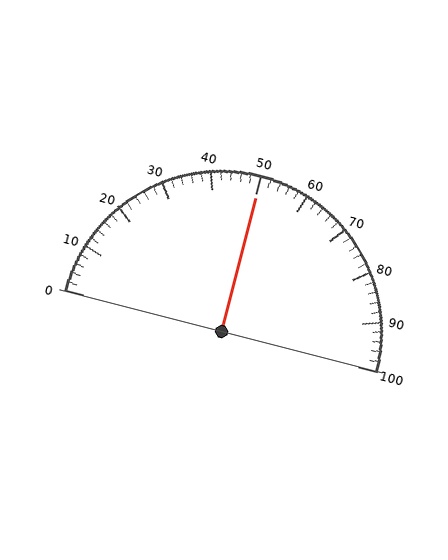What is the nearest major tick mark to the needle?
The nearest major tick mark is 50.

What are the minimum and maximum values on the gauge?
The gauge ranges from 0 to 100.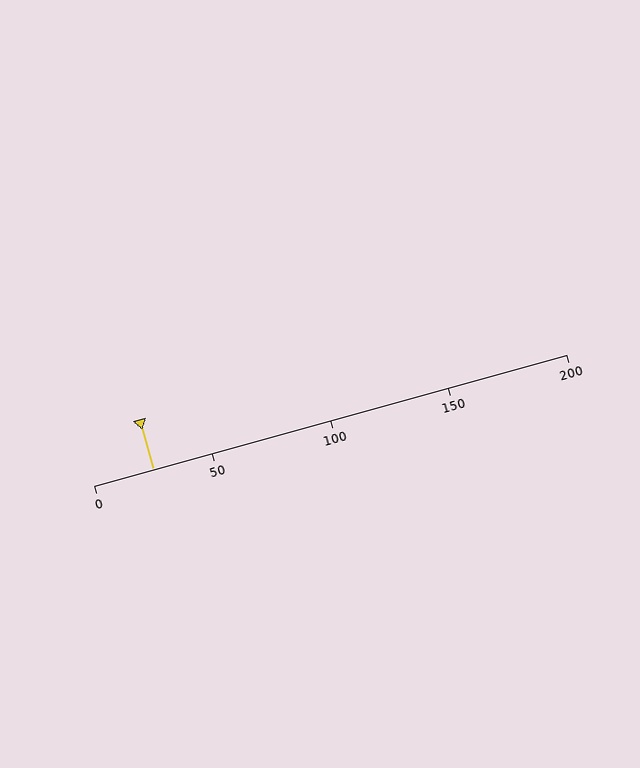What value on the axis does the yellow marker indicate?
The marker indicates approximately 25.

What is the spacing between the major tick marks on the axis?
The major ticks are spaced 50 apart.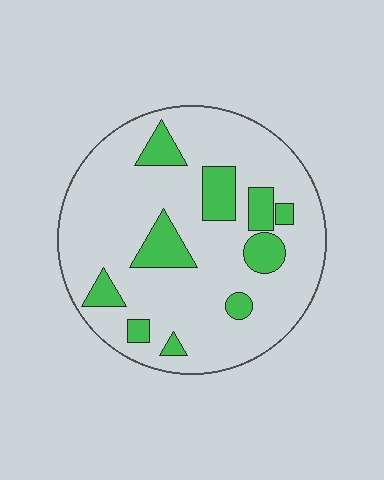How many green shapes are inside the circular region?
10.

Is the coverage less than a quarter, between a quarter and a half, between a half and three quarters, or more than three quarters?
Less than a quarter.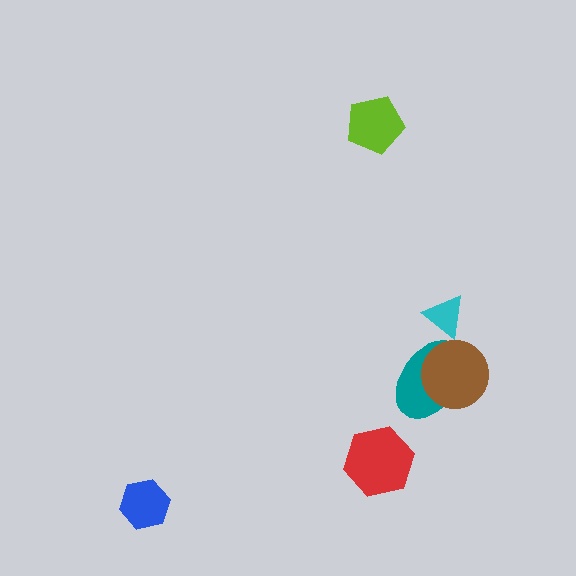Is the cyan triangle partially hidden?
No, no other shape covers it.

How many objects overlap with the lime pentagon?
0 objects overlap with the lime pentagon.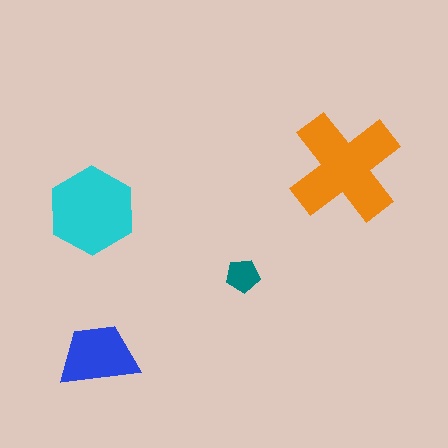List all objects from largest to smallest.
The orange cross, the cyan hexagon, the blue trapezoid, the teal pentagon.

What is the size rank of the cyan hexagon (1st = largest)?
2nd.